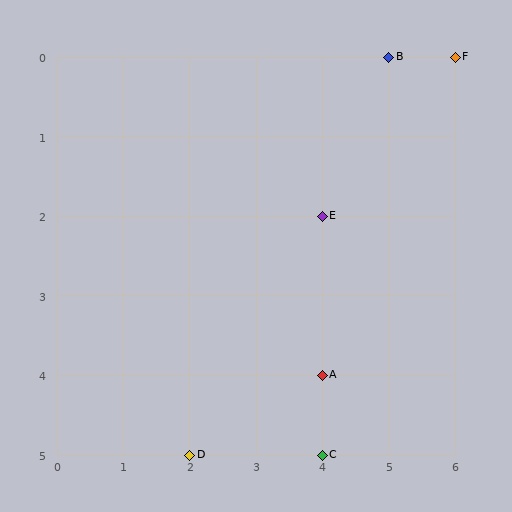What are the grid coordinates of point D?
Point D is at grid coordinates (2, 5).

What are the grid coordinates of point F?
Point F is at grid coordinates (6, 0).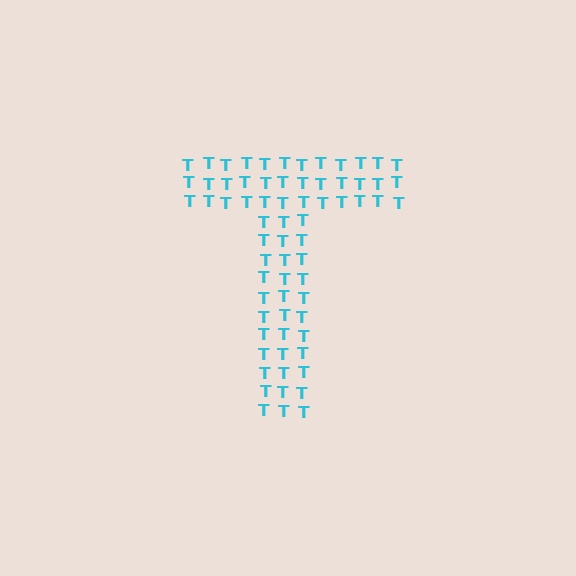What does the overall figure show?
The overall figure shows the letter T.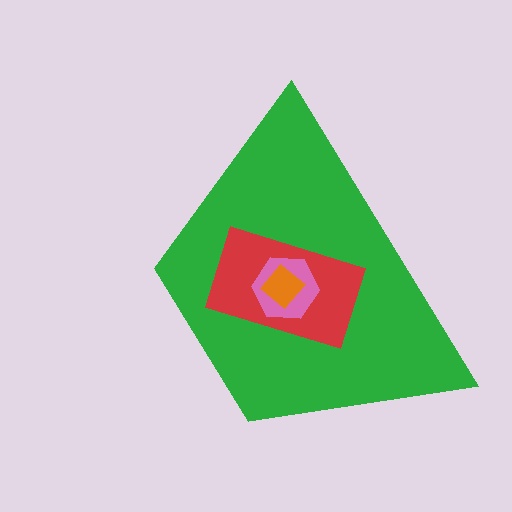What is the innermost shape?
The orange diamond.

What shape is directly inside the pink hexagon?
The orange diamond.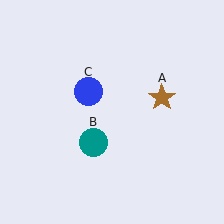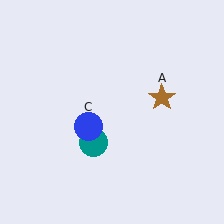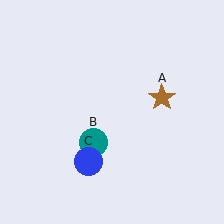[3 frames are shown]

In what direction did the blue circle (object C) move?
The blue circle (object C) moved down.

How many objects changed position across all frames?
1 object changed position: blue circle (object C).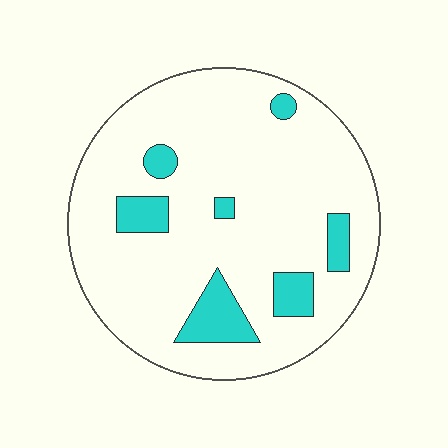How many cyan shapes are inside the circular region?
7.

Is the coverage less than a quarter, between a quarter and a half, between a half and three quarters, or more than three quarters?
Less than a quarter.